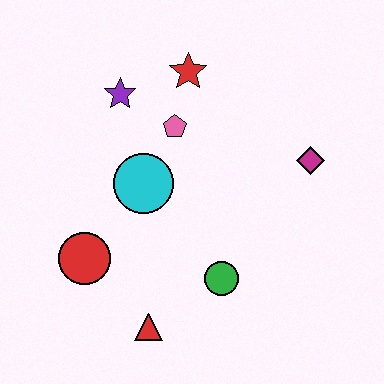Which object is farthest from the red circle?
The magenta diamond is farthest from the red circle.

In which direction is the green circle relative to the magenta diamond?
The green circle is below the magenta diamond.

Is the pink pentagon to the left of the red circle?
No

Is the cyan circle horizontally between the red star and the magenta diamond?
No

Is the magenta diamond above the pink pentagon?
No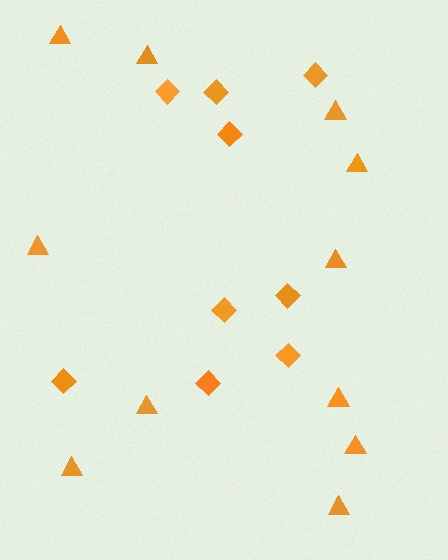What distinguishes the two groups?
There are 2 groups: one group of triangles (11) and one group of diamonds (9).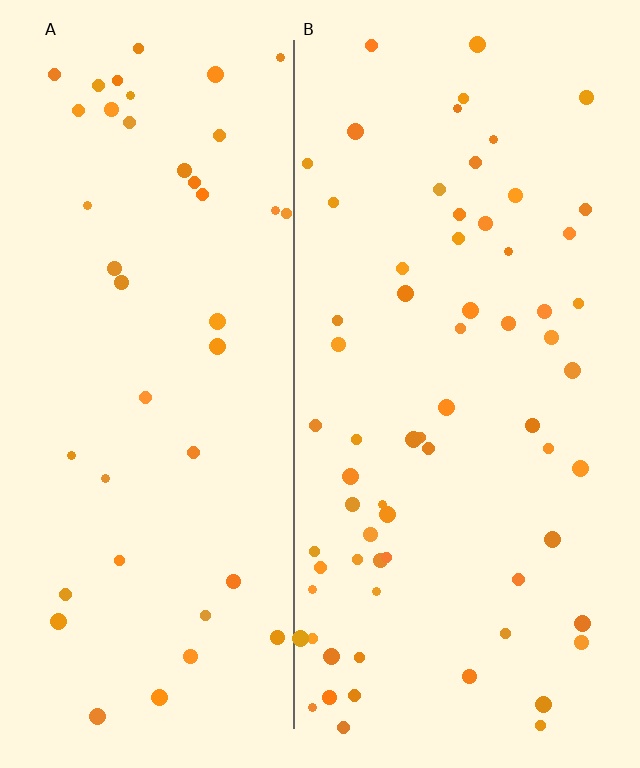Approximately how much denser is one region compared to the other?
Approximately 1.6× — region B over region A.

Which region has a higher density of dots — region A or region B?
B (the right).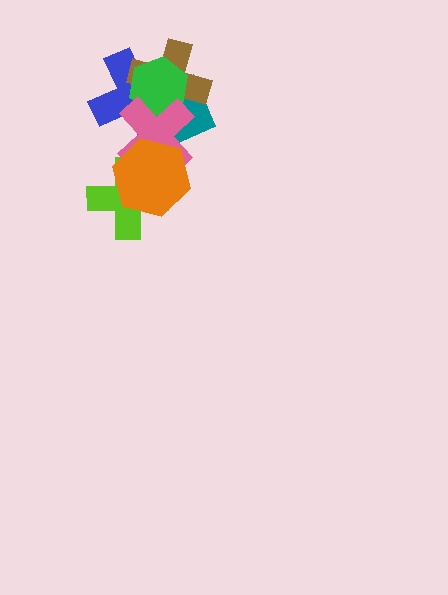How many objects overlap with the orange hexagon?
3 objects overlap with the orange hexagon.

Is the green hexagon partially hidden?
Yes, it is partially covered by another shape.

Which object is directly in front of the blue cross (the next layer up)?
The brown cross is directly in front of the blue cross.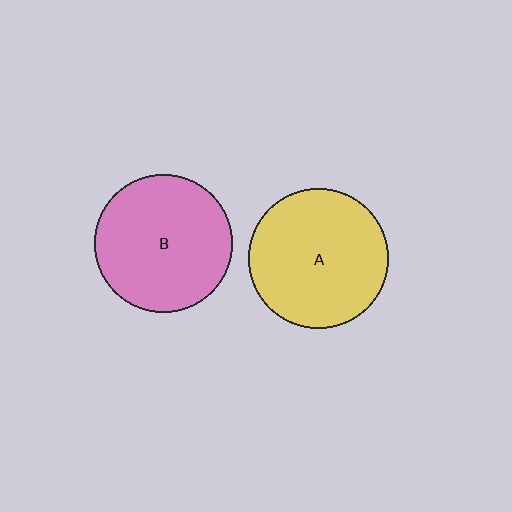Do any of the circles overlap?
No, none of the circles overlap.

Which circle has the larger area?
Circle A (yellow).